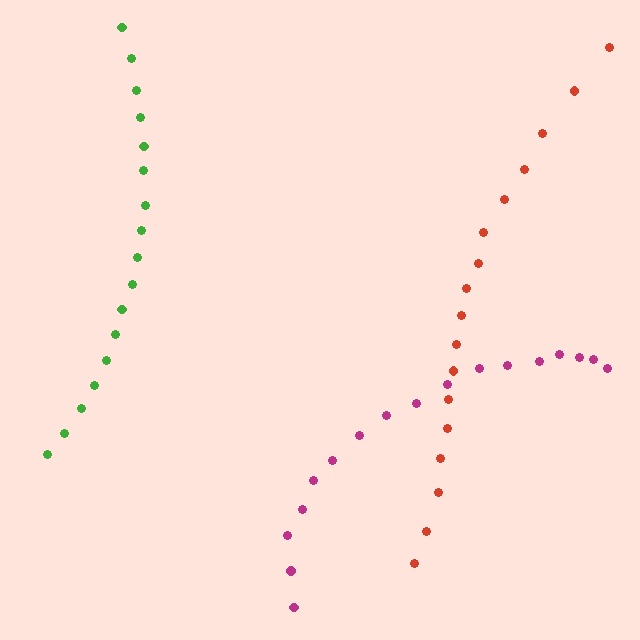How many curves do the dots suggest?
There are 3 distinct paths.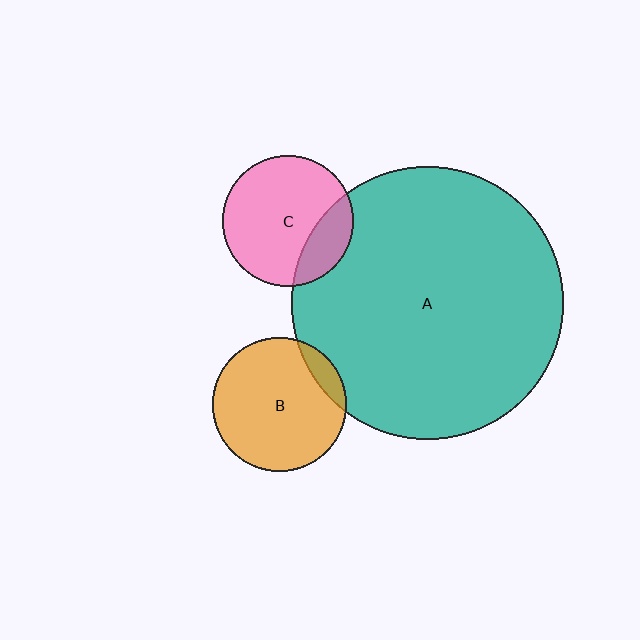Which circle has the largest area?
Circle A (teal).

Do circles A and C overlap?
Yes.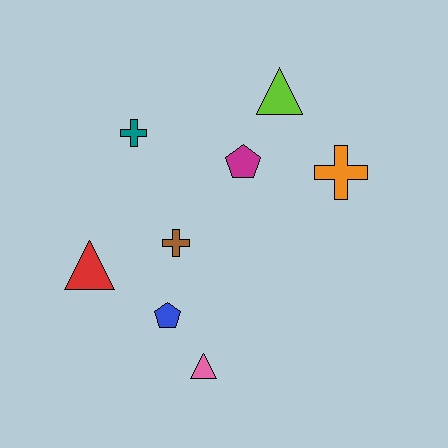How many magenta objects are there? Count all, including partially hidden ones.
There is 1 magenta object.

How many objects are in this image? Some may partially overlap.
There are 8 objects.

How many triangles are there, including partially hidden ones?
There are 3 triangles.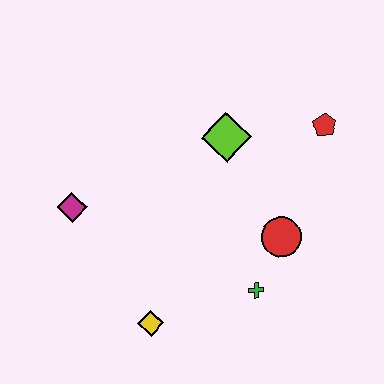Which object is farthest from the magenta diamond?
The red pentagon is farthest from the magenta diamond.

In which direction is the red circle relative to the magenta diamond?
The red circle is to the right of the magenta diamond.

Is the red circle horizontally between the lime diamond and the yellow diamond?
No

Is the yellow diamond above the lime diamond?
No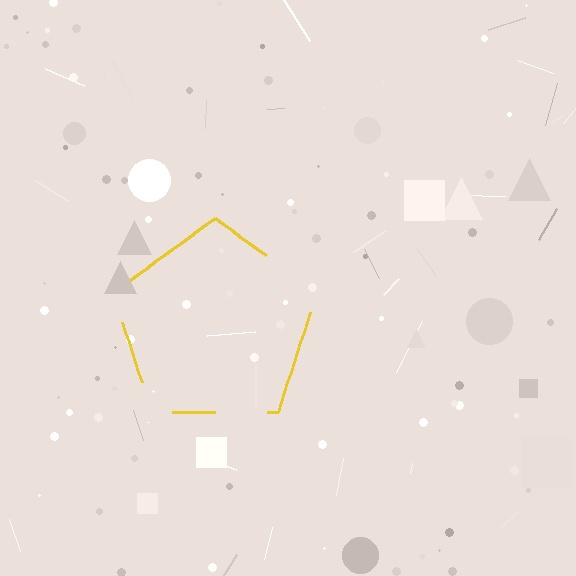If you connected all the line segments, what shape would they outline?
They would outline a pentagon.